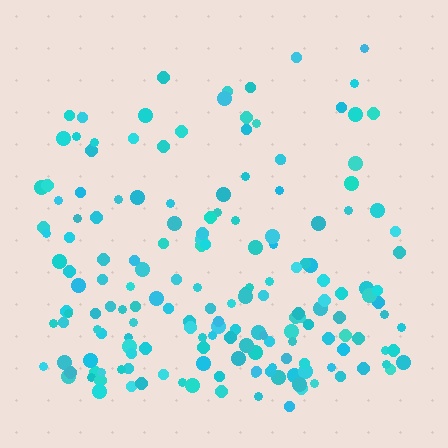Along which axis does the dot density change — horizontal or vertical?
Vertical.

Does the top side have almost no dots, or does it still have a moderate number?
Still a moderate number, just noticeably fewer than the bottom.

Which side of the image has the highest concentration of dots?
The bottom.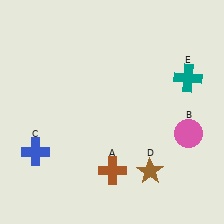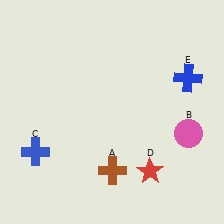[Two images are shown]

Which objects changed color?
D changed from brown to red. E changed from teal to blue.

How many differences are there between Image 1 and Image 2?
There are 2 differences between the two images.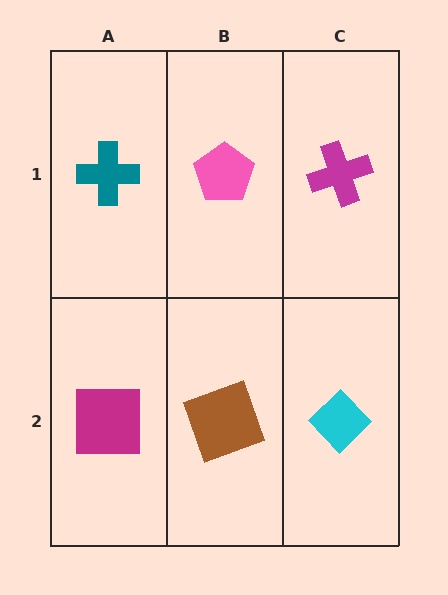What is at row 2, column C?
A cyan diamond.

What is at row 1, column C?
A magenta cross.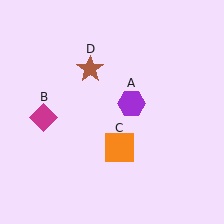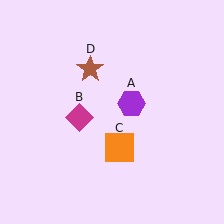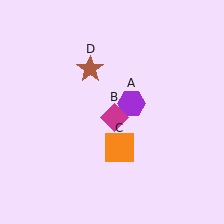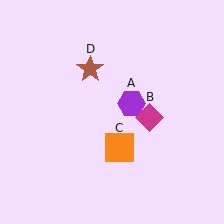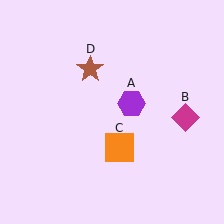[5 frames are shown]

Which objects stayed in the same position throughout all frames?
Purple hexagon (object A) and orange square (object C) and brown star (object D) remained stationary.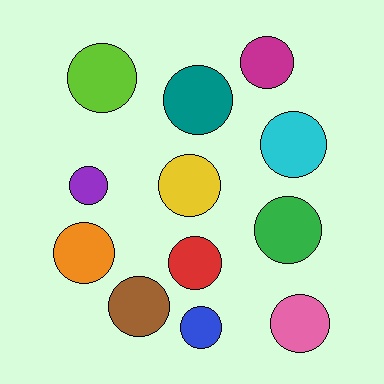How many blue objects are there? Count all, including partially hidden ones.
There is 1 blue object.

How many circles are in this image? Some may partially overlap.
There are 12 circles.